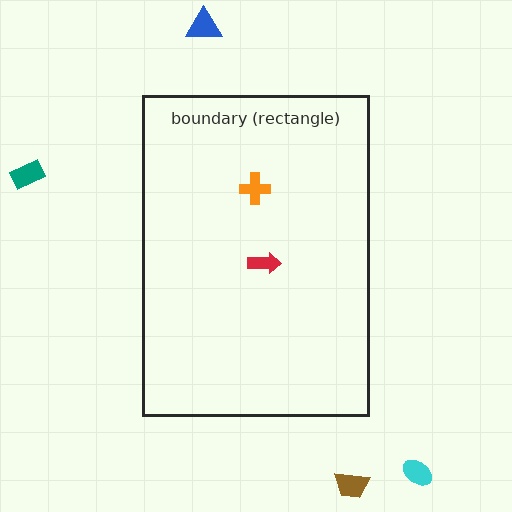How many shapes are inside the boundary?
2 inside, 4 outside.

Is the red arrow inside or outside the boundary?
Inside.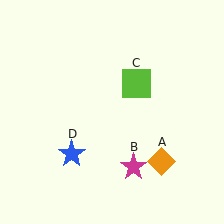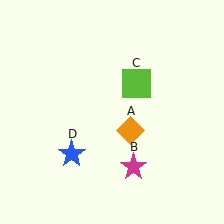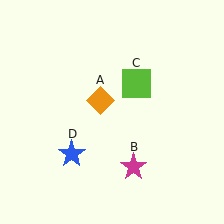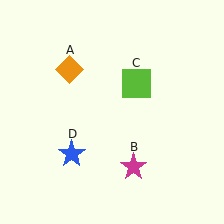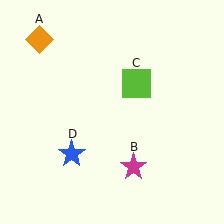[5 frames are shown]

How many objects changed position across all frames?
1 object changed position: orange diamond (object A).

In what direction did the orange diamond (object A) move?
The orange diamond (object A) moved up and to the left.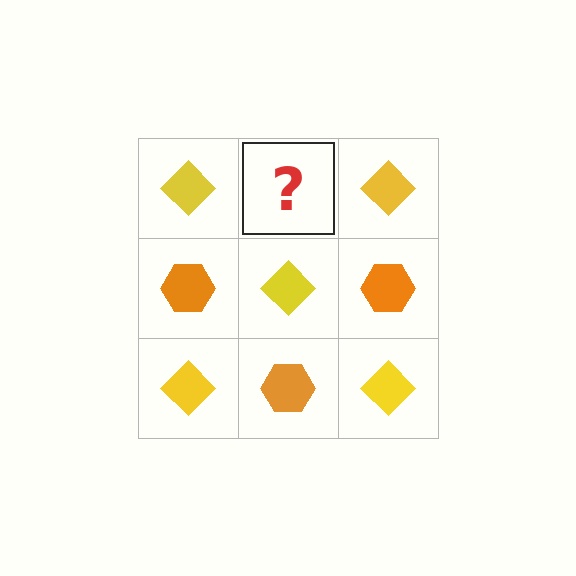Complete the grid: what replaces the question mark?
The question mark should be replaced with an orange hexagon.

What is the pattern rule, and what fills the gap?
The rule is that it alternates yellow diamond and orange hexagon in a checkerboard pattern. The gap should be filled with an orange hexagon.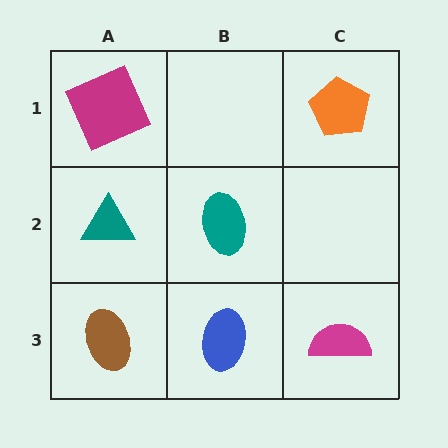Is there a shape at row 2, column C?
No, that cell is empty.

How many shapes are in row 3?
3 shapes.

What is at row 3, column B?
A blue ellipse.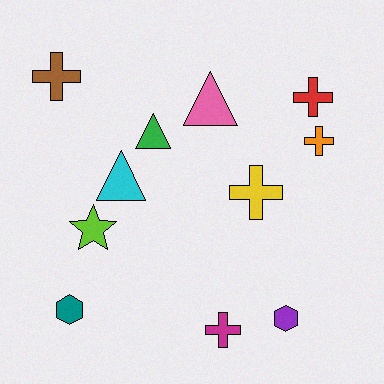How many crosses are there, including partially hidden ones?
There are 5 crosses.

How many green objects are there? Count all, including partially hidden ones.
There is 1 green object.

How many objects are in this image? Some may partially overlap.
There are 11 objects.